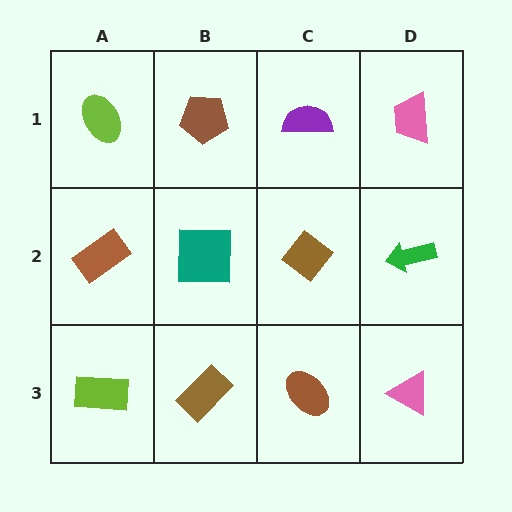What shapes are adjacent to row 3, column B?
A teal square (row 2, column B), a lime rectangle (row 3, column A), a brown ellipse (row 3, column C).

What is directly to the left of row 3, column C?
A brown rectangle.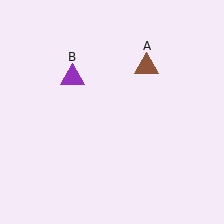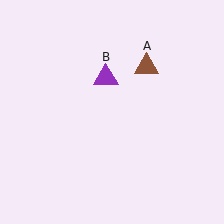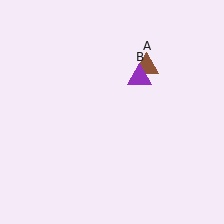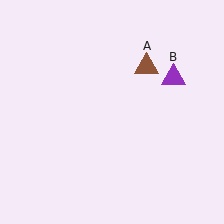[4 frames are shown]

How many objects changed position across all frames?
1 object changed position: purple triangle (object B).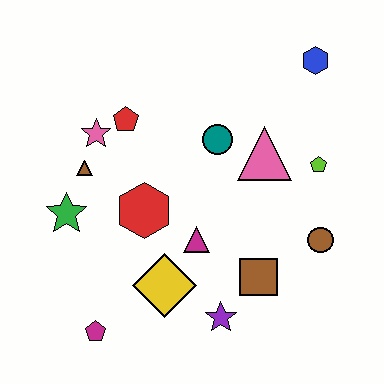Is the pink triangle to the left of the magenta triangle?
No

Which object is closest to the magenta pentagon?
The yellow diamond is closest to the magenta pentagon.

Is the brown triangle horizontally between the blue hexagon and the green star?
Yes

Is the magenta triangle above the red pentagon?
No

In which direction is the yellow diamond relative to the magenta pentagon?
The yellow diamond is to the right of the magenta pentagon.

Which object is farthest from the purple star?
The blue hexagon is farthest from the purple star.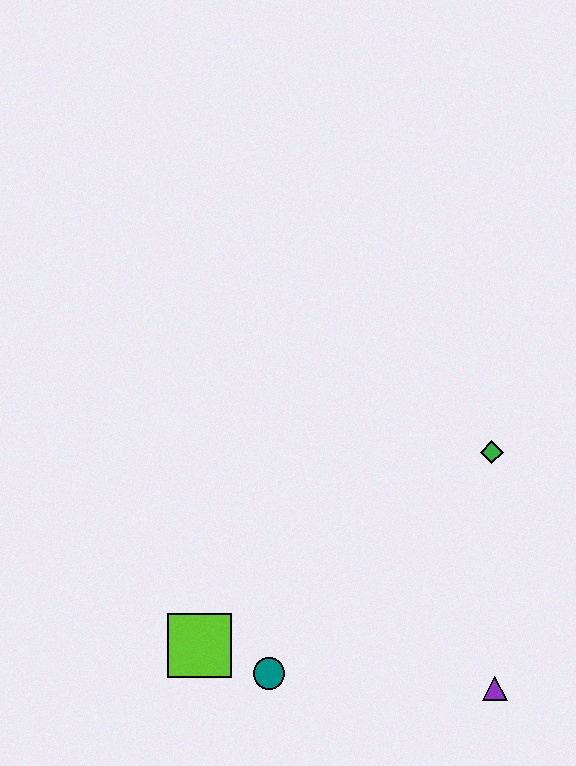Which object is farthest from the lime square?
The green diamond is farthest from the lime square.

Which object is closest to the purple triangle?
The teal circle is closest to the purple triangle.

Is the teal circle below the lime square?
Yes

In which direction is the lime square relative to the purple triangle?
The lime square is to the left of the purple triangle.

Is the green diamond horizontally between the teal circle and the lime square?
No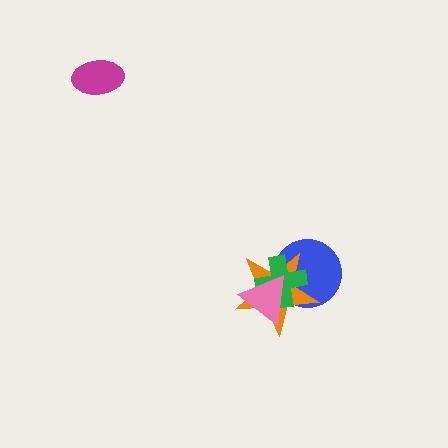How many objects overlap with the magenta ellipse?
0 objects overlap with the magenta ellipse.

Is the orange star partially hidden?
Yes, it is partially covered by another shape.